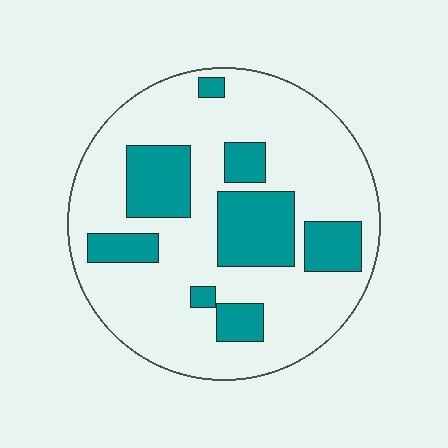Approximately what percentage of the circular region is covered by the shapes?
Approximately 25%.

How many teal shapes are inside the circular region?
8.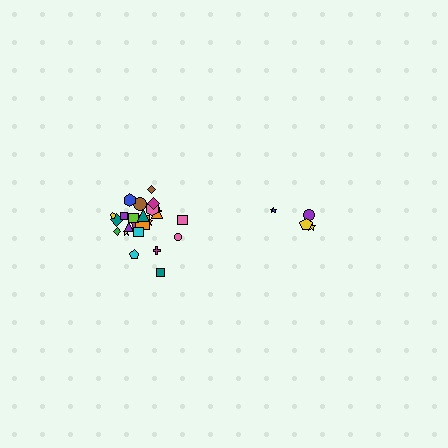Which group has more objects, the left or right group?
The left group.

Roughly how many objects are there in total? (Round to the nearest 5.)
Roughly 30 objects in total.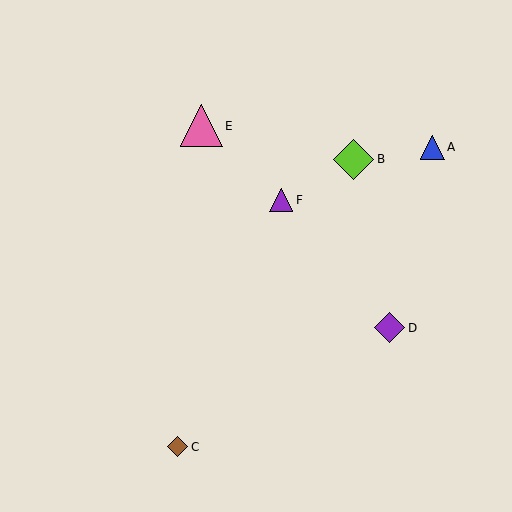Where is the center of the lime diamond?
The center of the lime diamond is at (354, 159).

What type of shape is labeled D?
Shape D is a purple diamond.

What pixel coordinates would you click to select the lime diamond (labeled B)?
Click at (354, 159) to select the lime diamond B.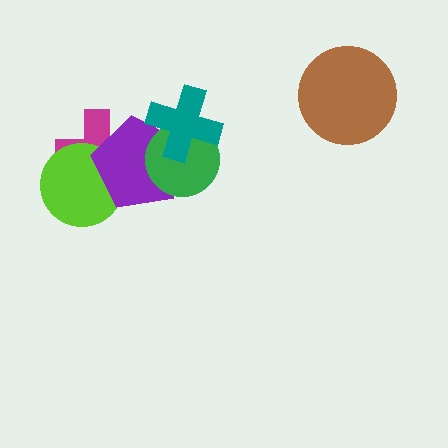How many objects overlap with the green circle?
2 objects overlap with the green circle.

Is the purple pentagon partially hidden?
Yes, it is partially covered by another shape.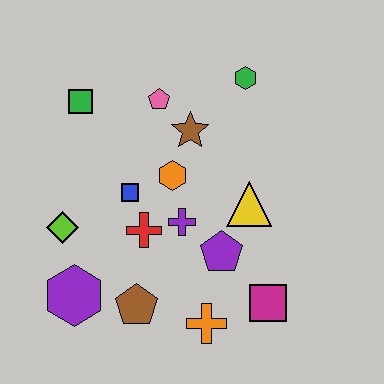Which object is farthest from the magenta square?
The green square is farthest from the magenta square.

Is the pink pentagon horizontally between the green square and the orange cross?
Yes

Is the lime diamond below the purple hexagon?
No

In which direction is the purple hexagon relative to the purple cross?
The purple hexagon is to the left of the purple cross.